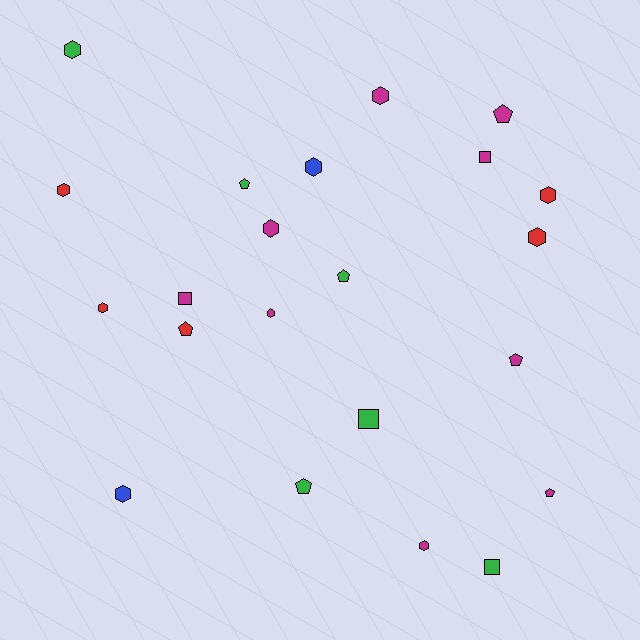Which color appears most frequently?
Magenta, with 9 objects.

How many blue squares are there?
There are no blue squares.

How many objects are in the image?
There are 22 objects.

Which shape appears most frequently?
Hexagon, with 11 objects.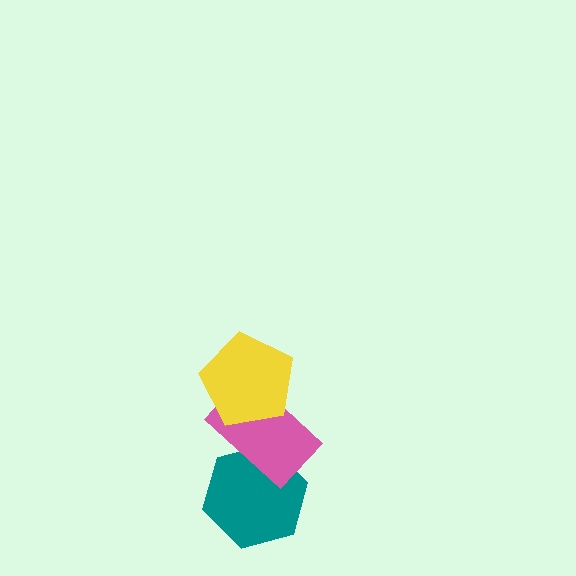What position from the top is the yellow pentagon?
The yellow pentagon is 1st from the top.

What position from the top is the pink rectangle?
The pink rectangle is 2nd from the top.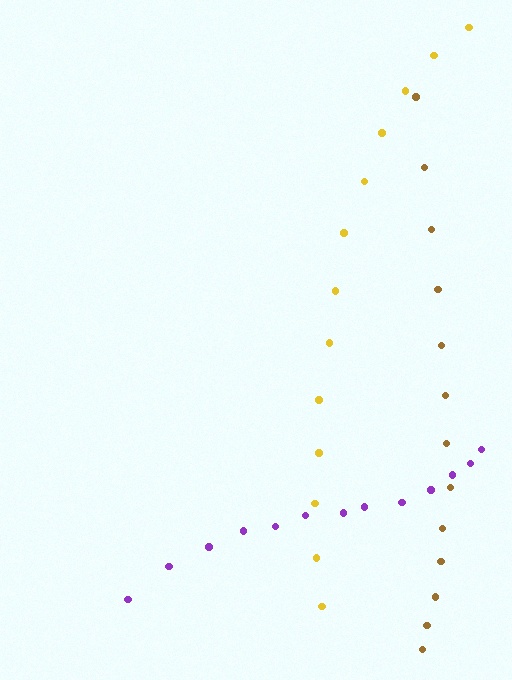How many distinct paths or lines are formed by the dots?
There are 3 distinct paths.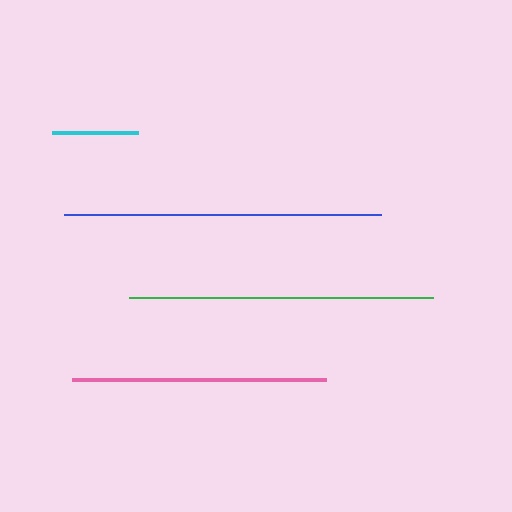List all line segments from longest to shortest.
From longest to shortest: blue, green, pink, cyan.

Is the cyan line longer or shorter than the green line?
The green line is longer than the cyan line.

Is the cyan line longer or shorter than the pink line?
The pink line is longer than the cyan line.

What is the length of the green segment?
The green segment is approximately 304 pixels long.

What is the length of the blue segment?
The blue segment is approximately 318 pixels long.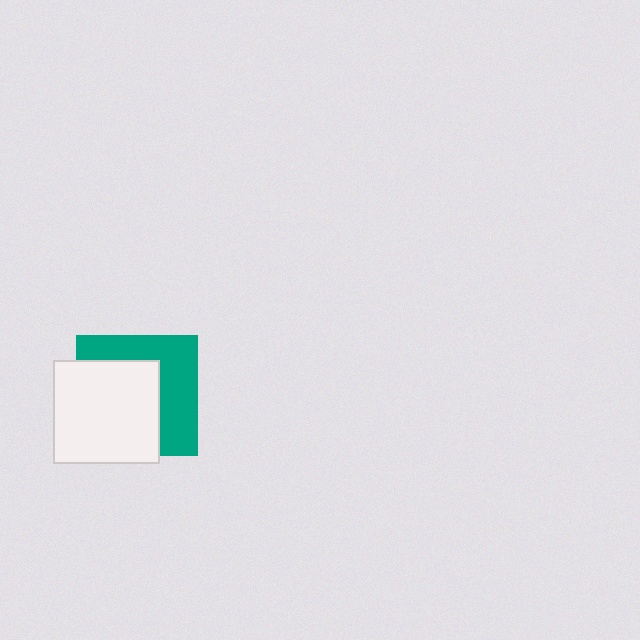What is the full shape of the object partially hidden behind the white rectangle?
The partially hidden object is a teal square.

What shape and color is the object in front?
The object in front is a white rectangle.